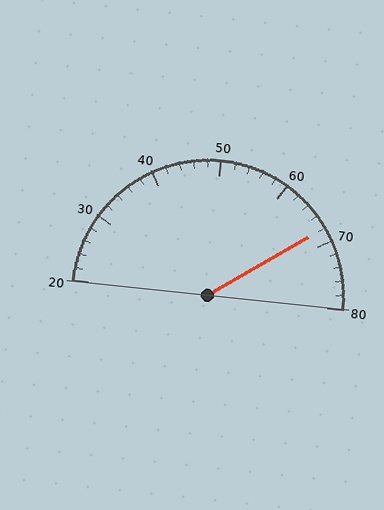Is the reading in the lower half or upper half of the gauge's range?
The reading is in the upper half of the range (20 to 80).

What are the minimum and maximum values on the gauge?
The gauge ranges from 20 to 80.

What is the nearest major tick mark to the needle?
The nearest major tick mark is 70.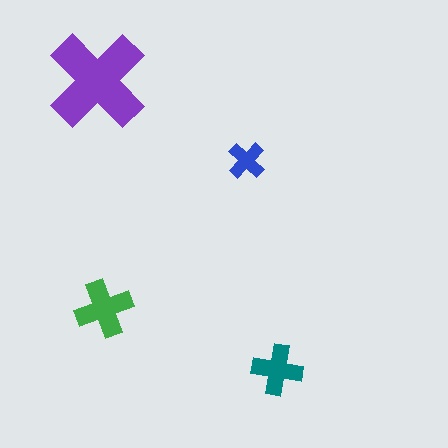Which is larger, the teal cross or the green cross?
The green one.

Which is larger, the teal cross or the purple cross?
The purple one.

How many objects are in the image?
There are 4 objects in the image.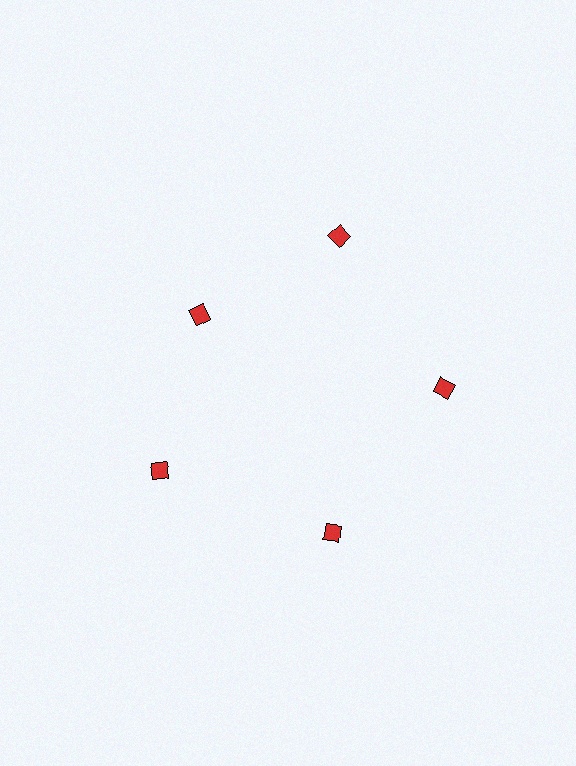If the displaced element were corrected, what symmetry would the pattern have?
It would have 5-fold rotational symmetry — the pattern would map onto itself every 72 degrees.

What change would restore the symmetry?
The symmetry would be restored by moving it outward, back onto the ring so that all 5 diamonds sit at equal angles and equal distance from the center.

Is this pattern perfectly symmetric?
No. The 5 red diamonds are arranged in a ring, but one element near the 10 o'clock position is pulled inward toward the center, breaking the 5-fold rotational symmetry.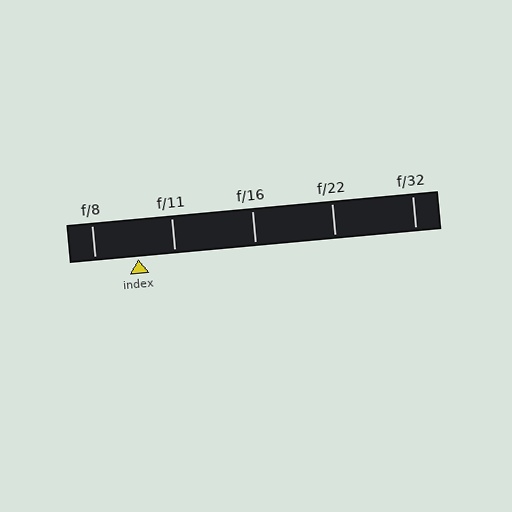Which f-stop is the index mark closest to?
The index mark is closest to f/11.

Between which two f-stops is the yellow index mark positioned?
The index mark is between f/8 and f/11.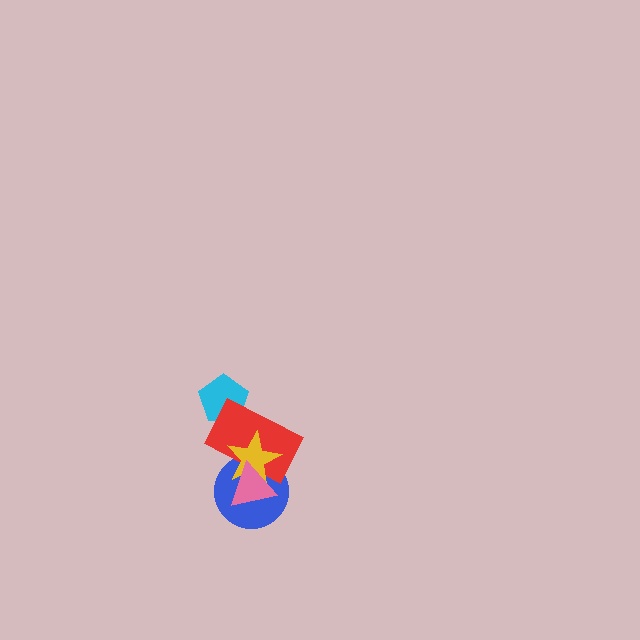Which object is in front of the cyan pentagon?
The red rectangle is in front of the cyan pentagon.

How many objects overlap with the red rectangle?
4 objects overlap with the red rectangle.